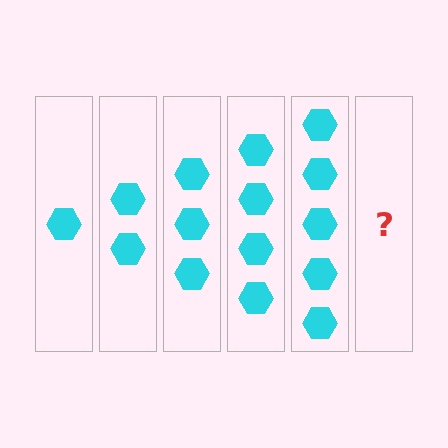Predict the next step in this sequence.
The next step is 6 hexagons.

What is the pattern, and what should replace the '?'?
The pattern is that each step adds one more hexagon. The '?' should be 6 hexagons.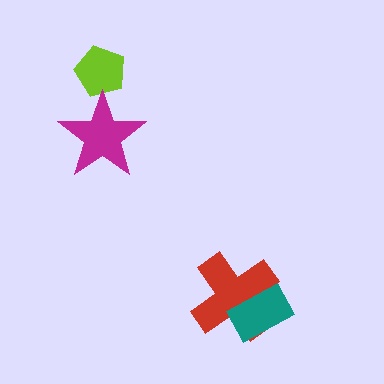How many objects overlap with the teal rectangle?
1 object overlaps with the teal rectangle.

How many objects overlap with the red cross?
1 object overlaps with the red cross.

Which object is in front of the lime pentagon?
The magenta star is in front of the lime pentagon.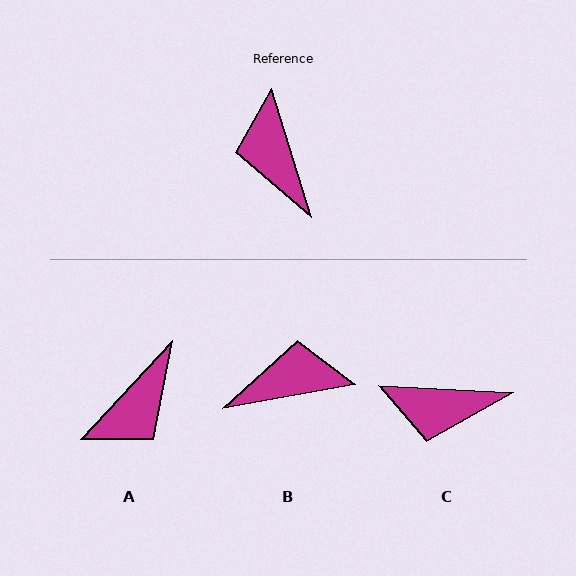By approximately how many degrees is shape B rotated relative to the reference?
Approximately 98 degrees clockwise.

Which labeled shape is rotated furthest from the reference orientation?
A, about 120 degrees away.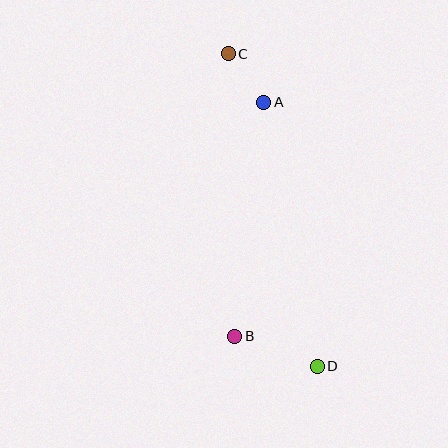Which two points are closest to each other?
Points A and C are closest to each other.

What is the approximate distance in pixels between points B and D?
The distance between B and D is approximately 88 pixels.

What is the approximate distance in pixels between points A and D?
The distance between A and D is approximately 269 pixels.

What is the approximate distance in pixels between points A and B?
The distance between A and B is approximately 236 pixels.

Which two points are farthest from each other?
Points C and D are farthest from each other.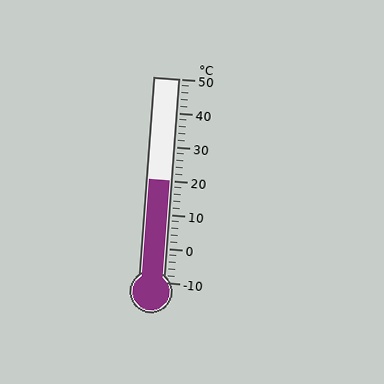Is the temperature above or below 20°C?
The temperature is at 20°C.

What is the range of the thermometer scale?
The thermometer scale ranges from -10°C to 50°C.